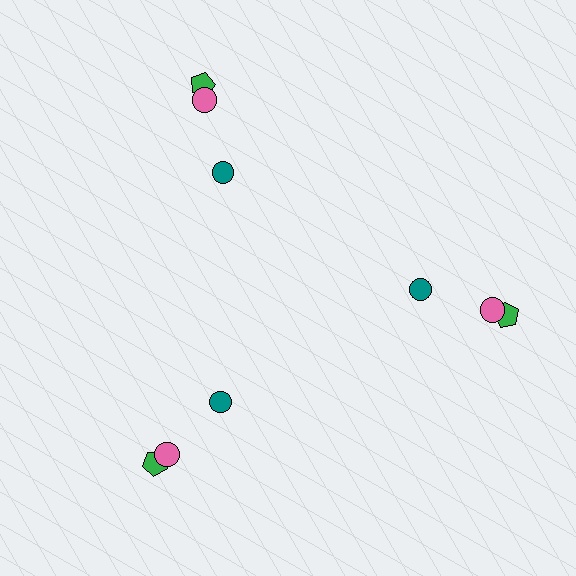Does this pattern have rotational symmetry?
Yes, this pattern has 3-fold rotational symmetry. It looks the same after rotating 120 degrees around the center.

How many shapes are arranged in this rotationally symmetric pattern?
There are 9 shapes, arranged in 3 groups of 3.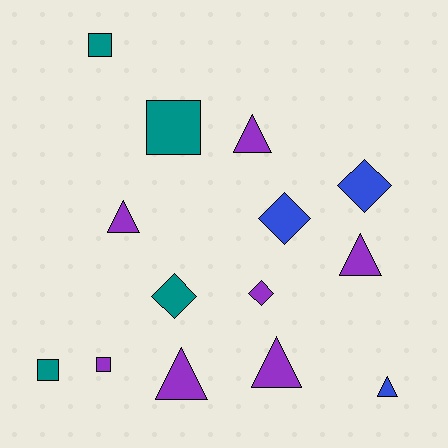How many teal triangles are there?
There are no teal triangles.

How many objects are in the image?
There are 14 objects.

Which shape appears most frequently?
Triangle, with 6 objects.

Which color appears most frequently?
Purple, with 7 objects.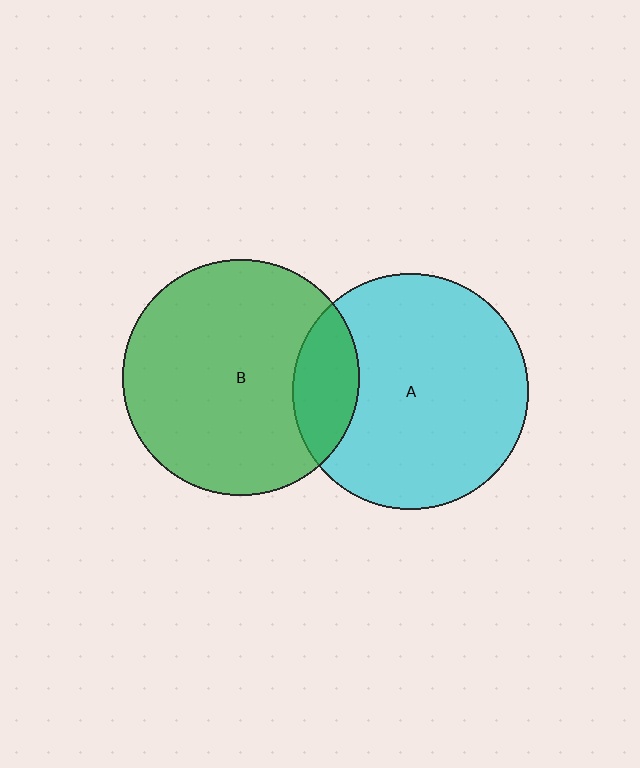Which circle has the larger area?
Circle A (cyan).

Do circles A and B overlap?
Yes.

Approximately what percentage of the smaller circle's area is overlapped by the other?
Approximately 15%.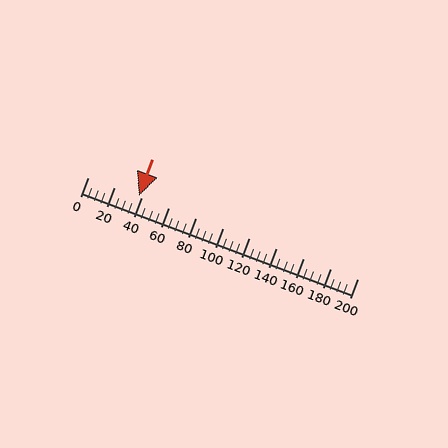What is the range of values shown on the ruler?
The ruler shows values from 0 to 200.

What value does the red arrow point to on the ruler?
The red arrow points to approximately 38.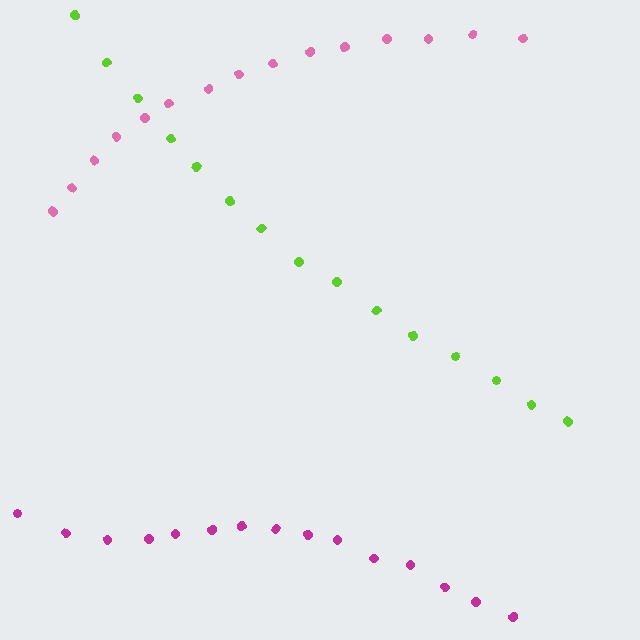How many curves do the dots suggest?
There are 3 distinct paths.